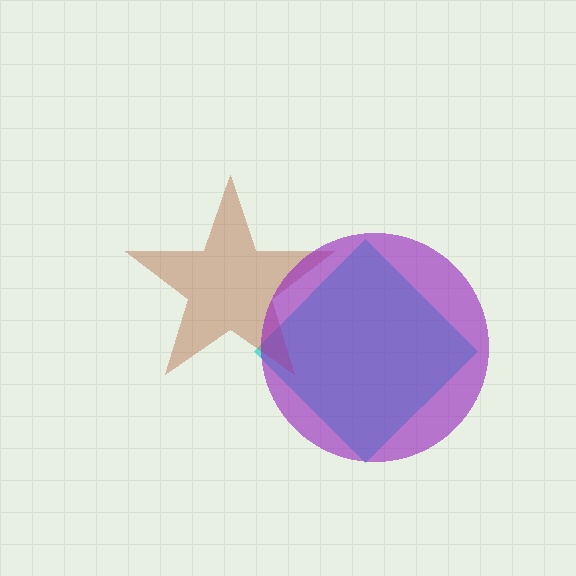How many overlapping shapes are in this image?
There are 3 overlapping shapes in the image.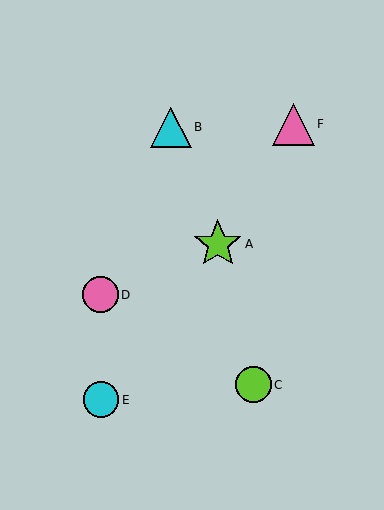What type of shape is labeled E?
Shape E is a cyan circle.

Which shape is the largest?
The lime star (labeled A) is the largest.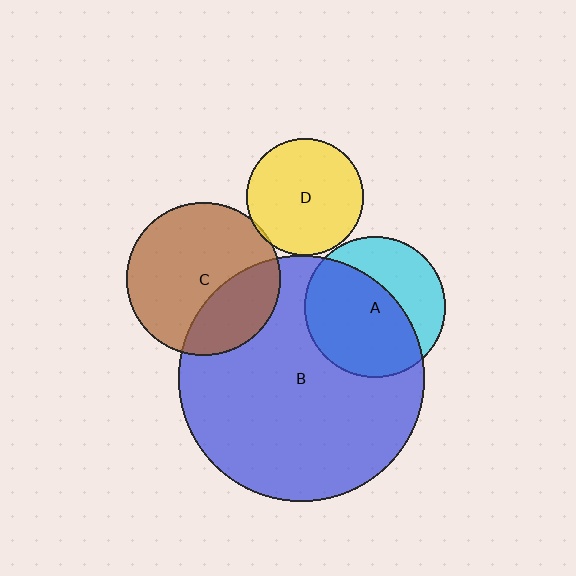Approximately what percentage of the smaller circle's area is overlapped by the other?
Approximately 60%.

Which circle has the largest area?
Circle B (blue).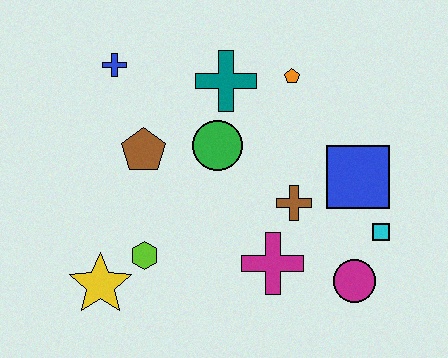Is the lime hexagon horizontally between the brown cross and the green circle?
No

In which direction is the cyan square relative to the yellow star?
The cyan square is to the right of the yellow star.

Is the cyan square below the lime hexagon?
No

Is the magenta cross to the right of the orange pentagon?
No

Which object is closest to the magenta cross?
The brown cross is closest to the magenta cross.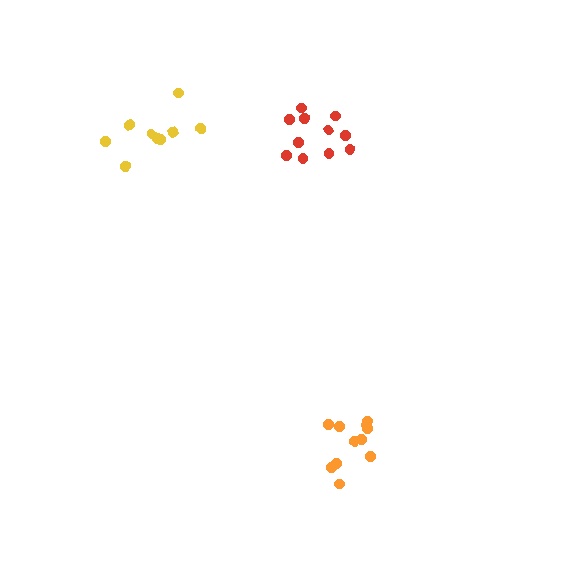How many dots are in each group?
Group 1: 11 dots, Group 2: 11 dots, Group 3: 9 dots (31 total).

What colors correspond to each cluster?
The clusters are colored: orange, red, yellow.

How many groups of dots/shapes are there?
There are 3 groups.